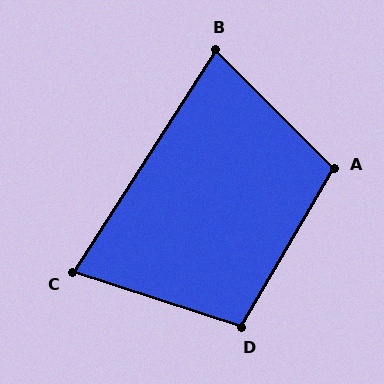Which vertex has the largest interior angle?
A, at approximately 105 degrees.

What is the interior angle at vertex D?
Approximately 102 degrees (obtuse).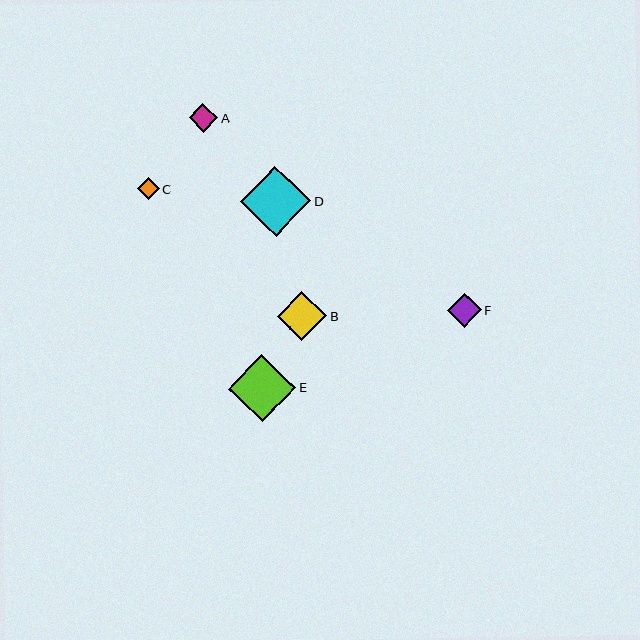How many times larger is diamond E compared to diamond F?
Diamond E is approximately 2.0 times the size of diamond F.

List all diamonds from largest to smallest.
From largest to smallest: D, E, B, F, A, C.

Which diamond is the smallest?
Diamond C is the smallest with a size of approximately 22 pixels.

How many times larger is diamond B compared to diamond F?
Diamond B is approximately 1.5 times the size of diamond F.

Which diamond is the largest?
Diamond D is the largest with a size of approximately 70 pixels.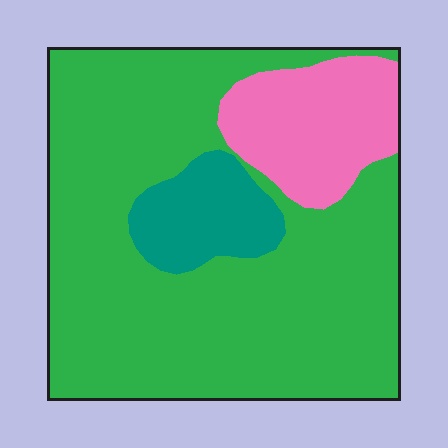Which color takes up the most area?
Green, at roughly 75%.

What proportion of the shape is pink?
Pink takes up less than a sixth of the shape.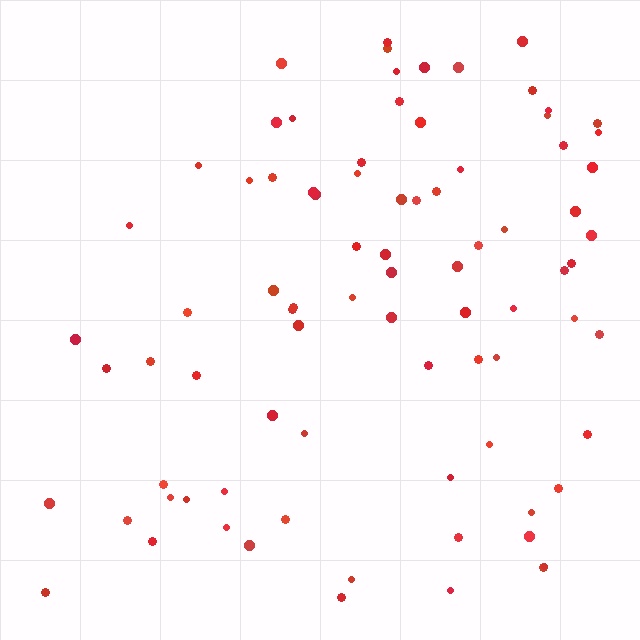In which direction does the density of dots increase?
From left to right, with the right side densest.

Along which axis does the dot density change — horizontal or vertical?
Horizontal.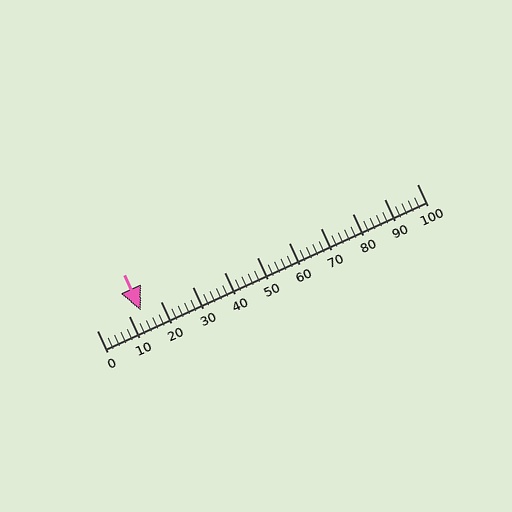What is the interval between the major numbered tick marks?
The major tick marks are spaced 10 units apart.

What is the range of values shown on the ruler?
The ruler shows values from 0 to 100.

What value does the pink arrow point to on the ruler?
The pink arrow points to approximately 14.